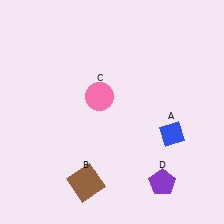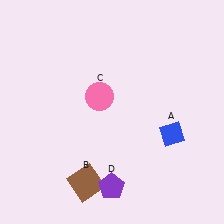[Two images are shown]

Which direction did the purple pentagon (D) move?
The purple pentagon (D) moved left.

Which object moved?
The purple pentagon (D) moved left.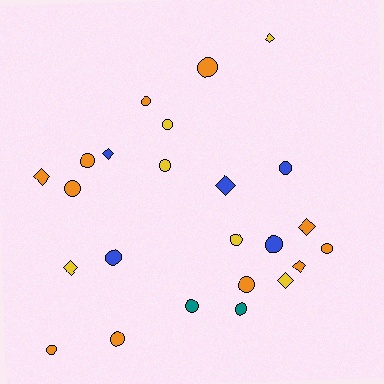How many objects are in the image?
There are 24 objects.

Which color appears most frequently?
Orange, with 11 objects.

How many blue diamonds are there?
There are 2 blue diamonds.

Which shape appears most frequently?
Circle, with 16 objects.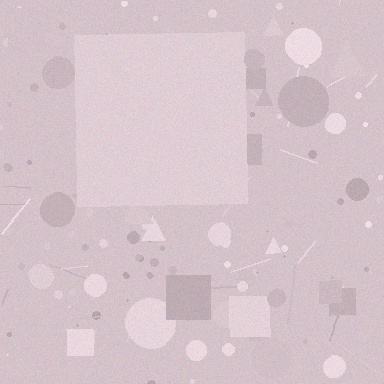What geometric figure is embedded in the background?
A square is embedded in the background.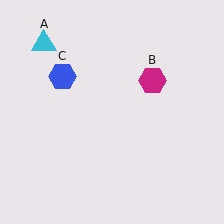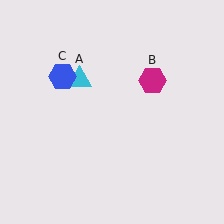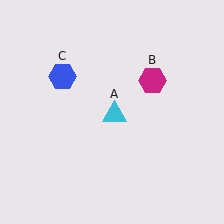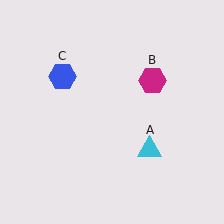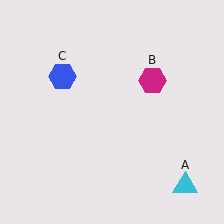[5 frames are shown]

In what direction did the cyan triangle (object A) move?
The cyan triangle (object A) moved down and to the right.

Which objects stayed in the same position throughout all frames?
Magenta hexagon (object B) and blue hexagon (object C) remained stationary.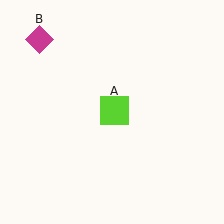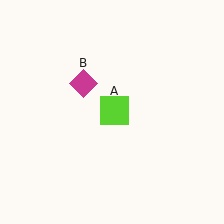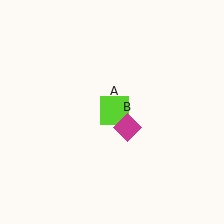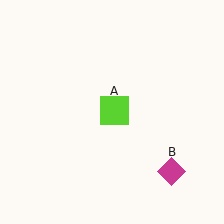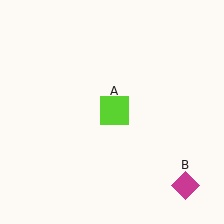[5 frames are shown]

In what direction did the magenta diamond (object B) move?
The magenta diamond (object B) moved down and to the right.